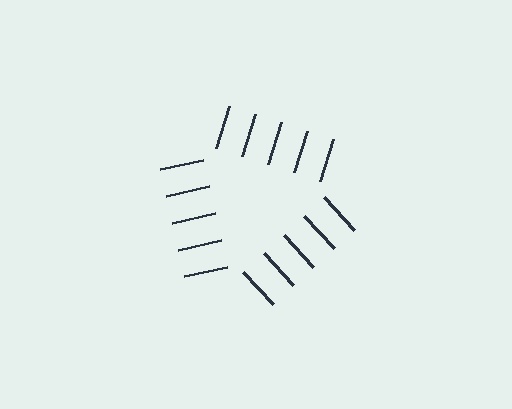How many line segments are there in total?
15 — 5 along each of the 3 edges.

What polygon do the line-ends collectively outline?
An illusory triangle — the line segments terminate on its edges but no continuous stroke is drawn.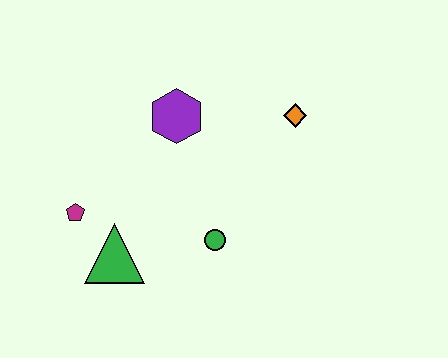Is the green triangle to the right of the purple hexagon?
No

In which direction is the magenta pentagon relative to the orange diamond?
The magenta pentagon is to the left of the orange diamond.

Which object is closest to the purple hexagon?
The orange diamond is closest to the purple hexagon.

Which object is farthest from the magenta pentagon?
The orange diamond is farthest from the magenta pentagon.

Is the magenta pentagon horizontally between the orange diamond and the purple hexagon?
No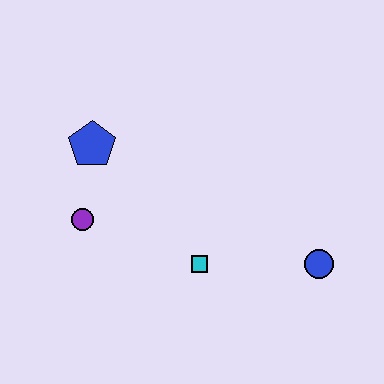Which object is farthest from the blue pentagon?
The blue circle is farthest from the blue pentagon.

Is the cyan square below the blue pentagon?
Yes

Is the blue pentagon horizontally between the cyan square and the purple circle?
Yes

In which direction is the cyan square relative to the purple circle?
The cyan square is to the right of the purple circle.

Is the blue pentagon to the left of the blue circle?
Yes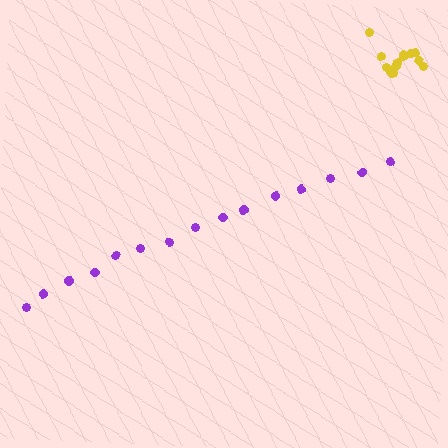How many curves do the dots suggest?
There are 2 distinct paths.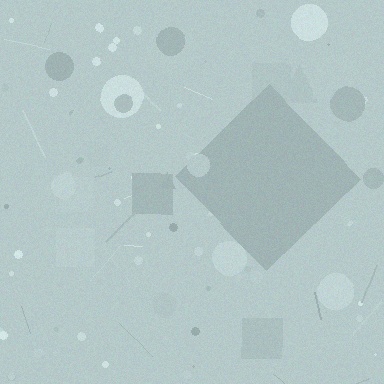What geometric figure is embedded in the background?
A diamond is embedded in the background.